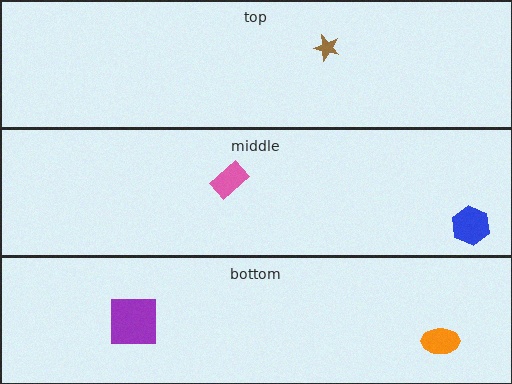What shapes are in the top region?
The brown star.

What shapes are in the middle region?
The pink rectangle, the blue hexagon.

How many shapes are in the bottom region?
2.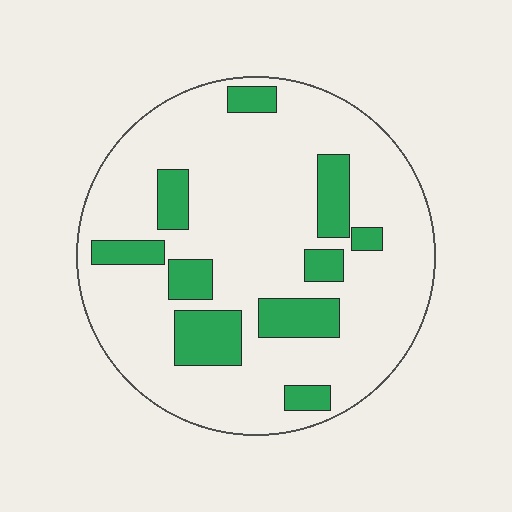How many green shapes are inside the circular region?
10.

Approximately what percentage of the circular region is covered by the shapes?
Approximately 20%.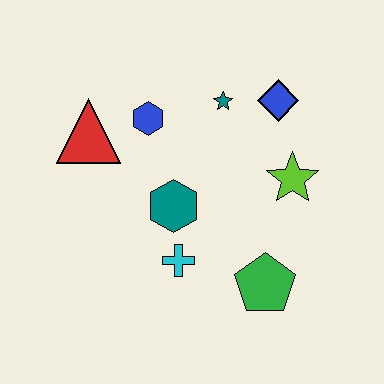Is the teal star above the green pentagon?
Yes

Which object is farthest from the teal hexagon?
The blue diamond is farthest from the teal hexagon.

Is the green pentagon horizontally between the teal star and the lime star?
Yes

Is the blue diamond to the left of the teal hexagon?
No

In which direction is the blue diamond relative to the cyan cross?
The blue diamond is above the cyan cross.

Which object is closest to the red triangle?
The blue hexagon is closest to the red triangle.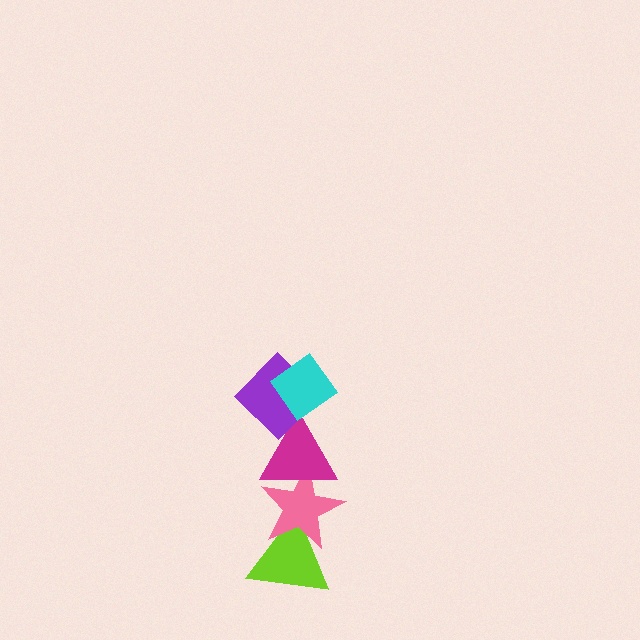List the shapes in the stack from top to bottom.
From top to bottom: the cyan diamond, the purple diamond, the magenta triangle, the pink star, the lime triangle.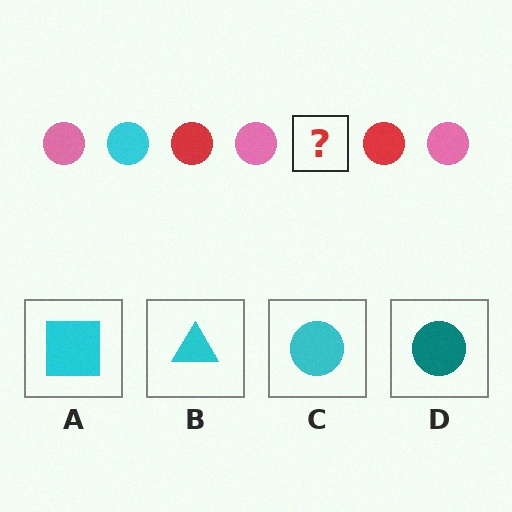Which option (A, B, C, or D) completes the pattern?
C.